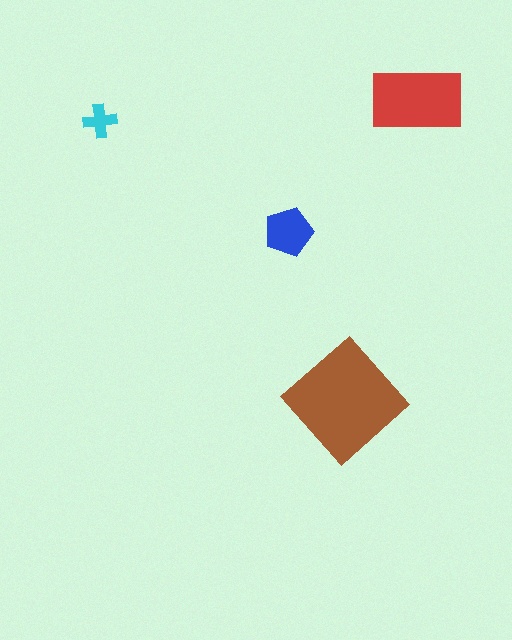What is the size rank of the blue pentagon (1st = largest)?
3rd.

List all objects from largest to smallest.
The brown diamond, the red rectangle, the blue pentagon, the cyan cross.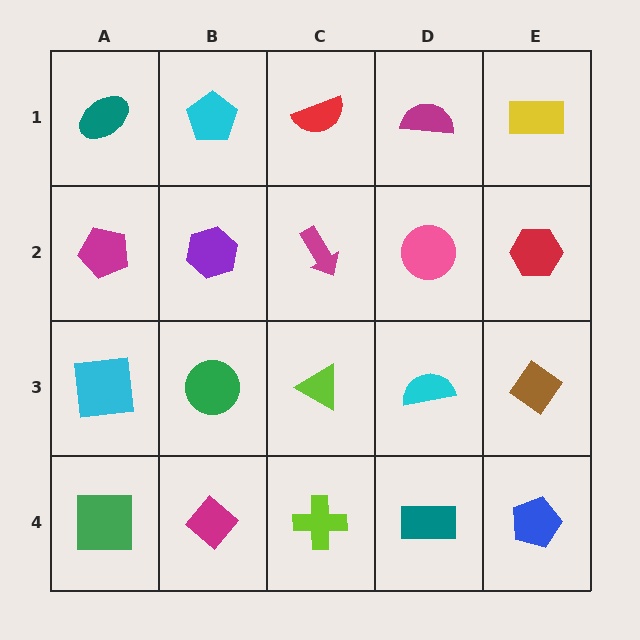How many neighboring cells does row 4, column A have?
2.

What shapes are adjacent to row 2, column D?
A magenta semicircle (row 1, column D), a cyan semicircle (row 3, column D), a magenta arrow (row 2, column C), a red hexagon (row 2, column E).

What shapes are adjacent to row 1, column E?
A red hexagon (row 2, column E), a magenta semicircle (row 1, column D).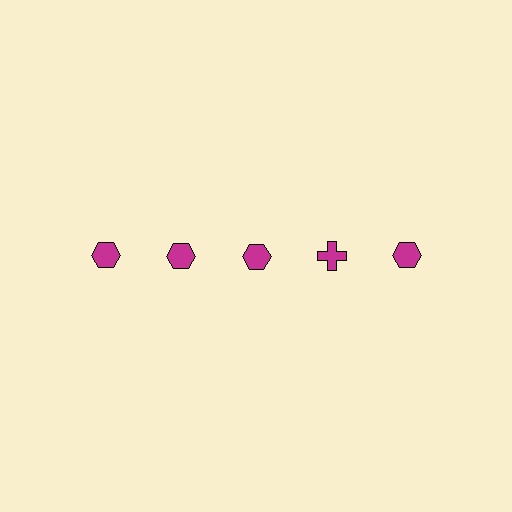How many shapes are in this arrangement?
There are 5 shapes arranged in a grid pattern.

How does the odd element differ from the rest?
It has a different shape: cross instead of hexagon.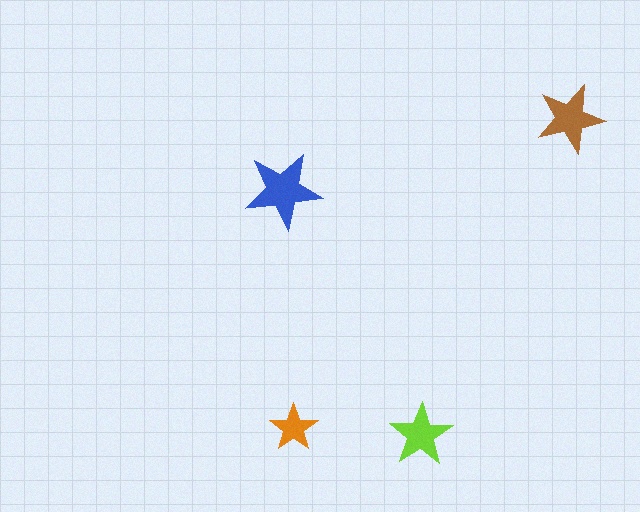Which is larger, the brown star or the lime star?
The brown one.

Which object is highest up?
The brown star is topmost.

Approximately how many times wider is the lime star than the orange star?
About 1.5 times wider.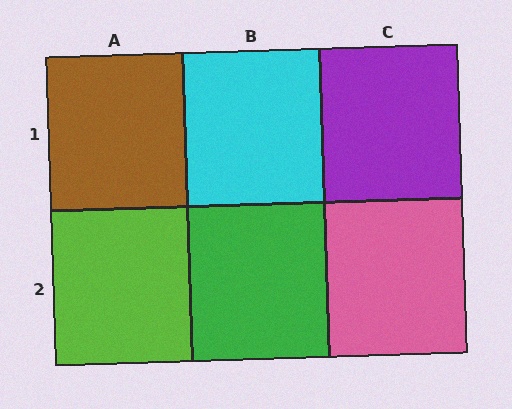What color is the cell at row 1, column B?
Cyan.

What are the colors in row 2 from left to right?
Lime, green, pink.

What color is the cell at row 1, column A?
Brown.